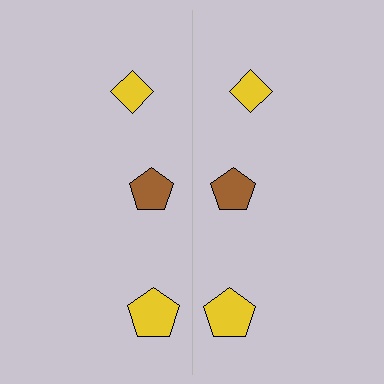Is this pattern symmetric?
Yes, this pattern has bilateral (reflection) symmetry.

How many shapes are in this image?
There are 6 shapes in this image.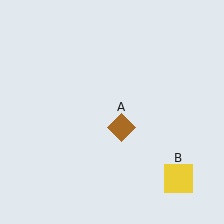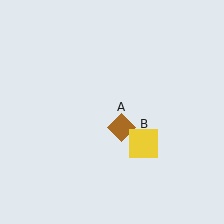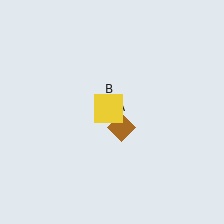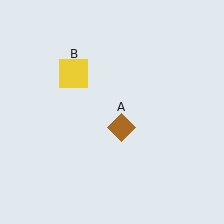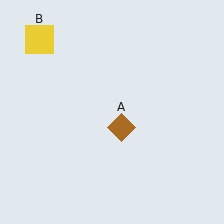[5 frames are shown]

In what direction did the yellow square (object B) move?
The yellow square (object B) moved up and to the left.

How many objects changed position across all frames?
1 object changed position: yellow square (object B).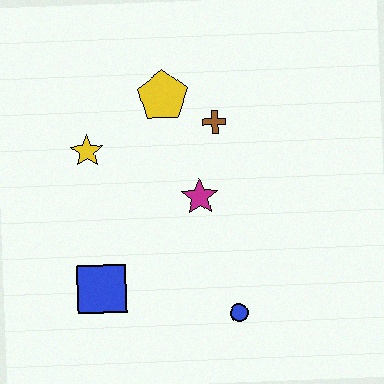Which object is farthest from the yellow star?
The blue circle is farthest from the yellow star.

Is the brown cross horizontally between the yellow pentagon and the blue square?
No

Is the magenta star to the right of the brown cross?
No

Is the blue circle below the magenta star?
Yes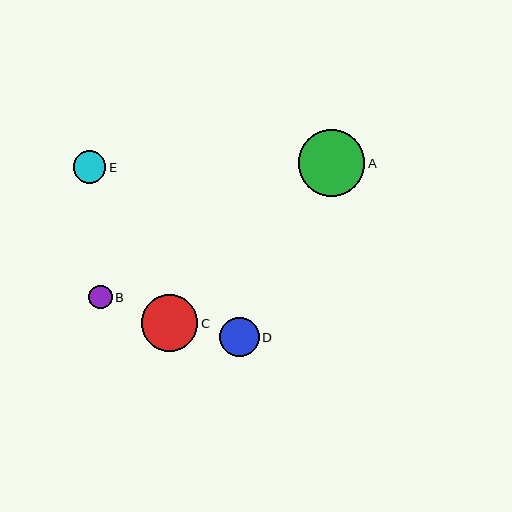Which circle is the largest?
Circle A is the largest with a size of approximately 66 pixels.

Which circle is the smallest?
Circle B is the smallest with a size of approximately 23 pixels.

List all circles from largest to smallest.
From largest to smallest: A, C, D, E, B.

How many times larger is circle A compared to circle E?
Circle A is approximately 2.0 times the size of circle E.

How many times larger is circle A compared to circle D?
Circle A is approximately 1.7 times the size of circle D.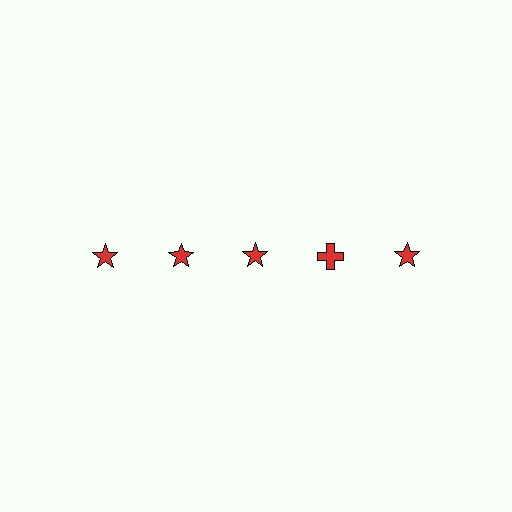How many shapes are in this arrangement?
There are 5 shapes arranged in a grid pattern.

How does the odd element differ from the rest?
It has a different shape: cross instead of star.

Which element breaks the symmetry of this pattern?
The red cross in the top row, second from right column breaks the symmetry. All other shapes are red stars.